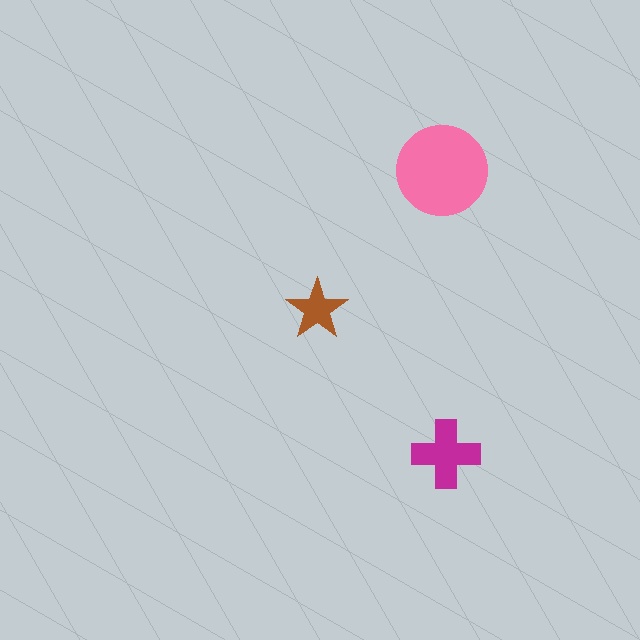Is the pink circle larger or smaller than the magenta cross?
Larger.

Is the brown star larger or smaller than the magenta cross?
Smaller.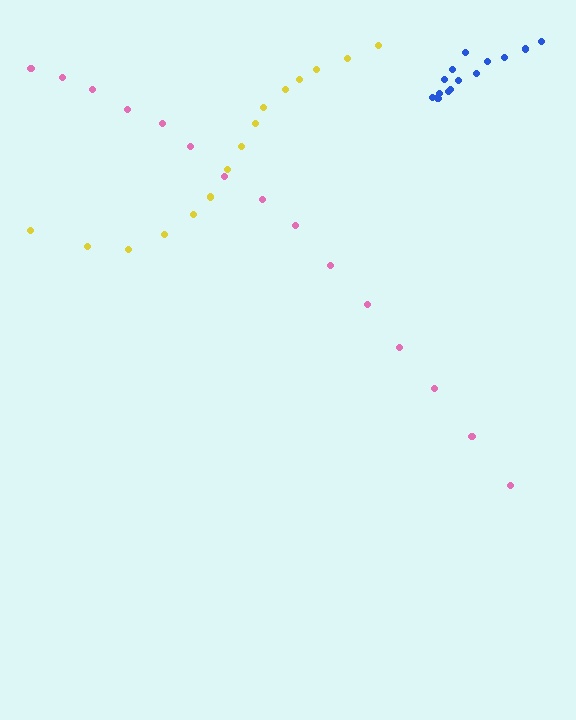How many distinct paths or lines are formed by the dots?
There are 3 distinct paths.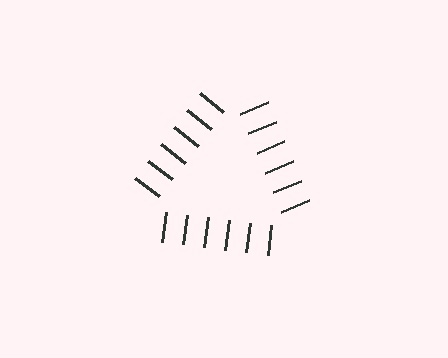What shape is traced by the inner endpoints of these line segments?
An illusory triangle — the line segments terminate on its edges but no continuous stroke is drawn.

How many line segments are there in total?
18 — 6 along each of the 3 edges.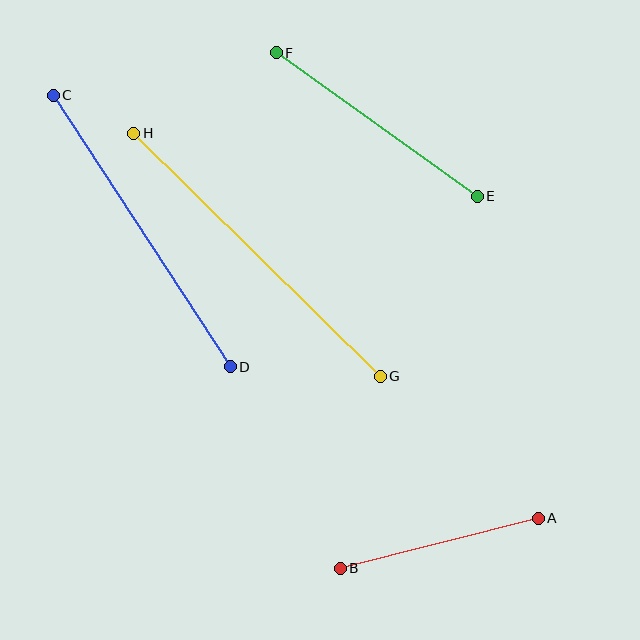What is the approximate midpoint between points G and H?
The midpoint is at approximately (257, 255) pixels.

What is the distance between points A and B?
The distance is approximately 204 pixels.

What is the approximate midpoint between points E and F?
The midpoint is at approximately (377, 125) pixels.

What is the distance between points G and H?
The distance is approximately 346 pixels.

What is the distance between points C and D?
The distance is approximately 324 pixels.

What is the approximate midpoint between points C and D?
The midpoint is at approximately (142, 231) pixels.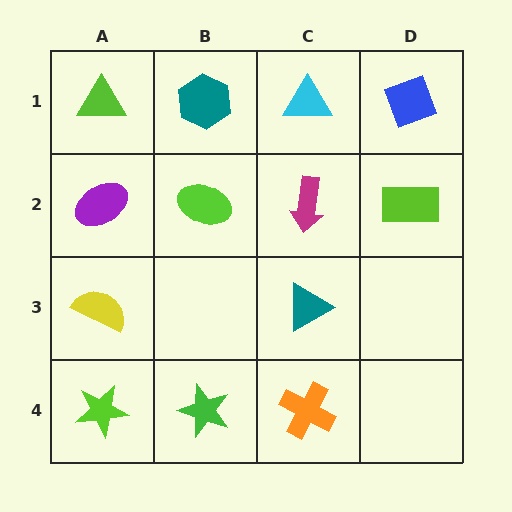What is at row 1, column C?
A cyan triangle.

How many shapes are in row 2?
4 shapes.